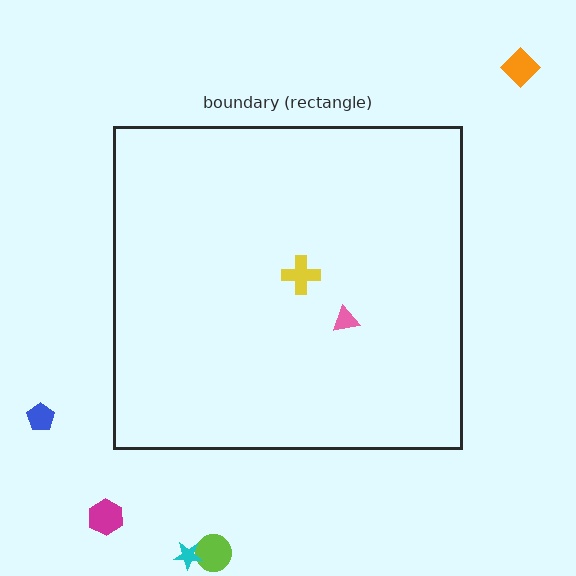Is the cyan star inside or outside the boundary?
Outside.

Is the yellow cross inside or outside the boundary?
Inside.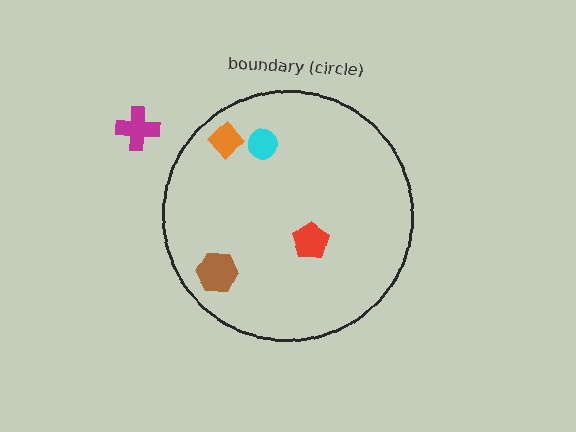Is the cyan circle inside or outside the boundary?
Inside.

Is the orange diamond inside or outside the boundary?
Inside.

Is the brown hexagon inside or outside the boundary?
Inside.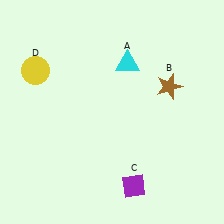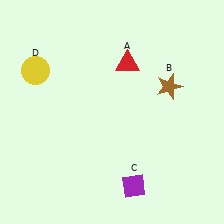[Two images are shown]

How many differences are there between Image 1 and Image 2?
There is 1 difference between the two images.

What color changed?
The triangle (A) changed from cyan in Image 1 to red in Image 2.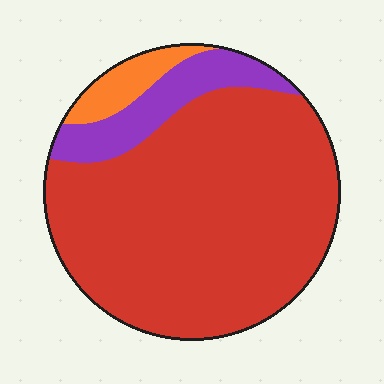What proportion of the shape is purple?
Purple takes up about one eighth (1/8) of the shape.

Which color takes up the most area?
Red, at roughly 80%.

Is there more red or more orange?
Red.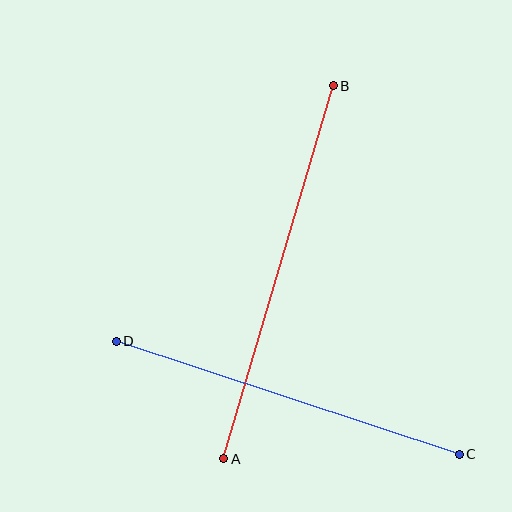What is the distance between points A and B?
The distance is approximately 389 pixels.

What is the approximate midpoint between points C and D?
The midpoint is at approximately (288, 398) pixels.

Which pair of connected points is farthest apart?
Points A and B are farthest apart.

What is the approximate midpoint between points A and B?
The midpoint is at approximately (279, 272) pixels.